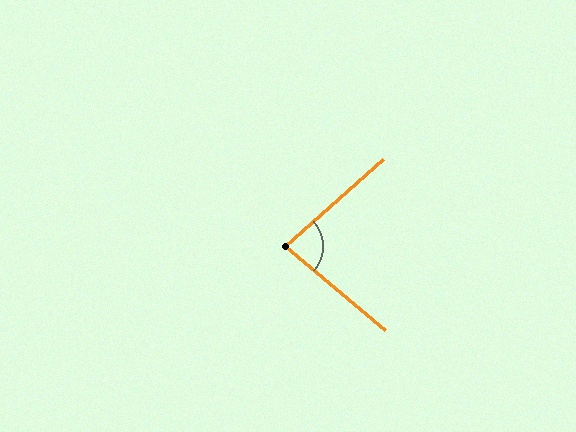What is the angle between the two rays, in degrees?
Approximately 81 degrees.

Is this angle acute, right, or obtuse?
It is acute.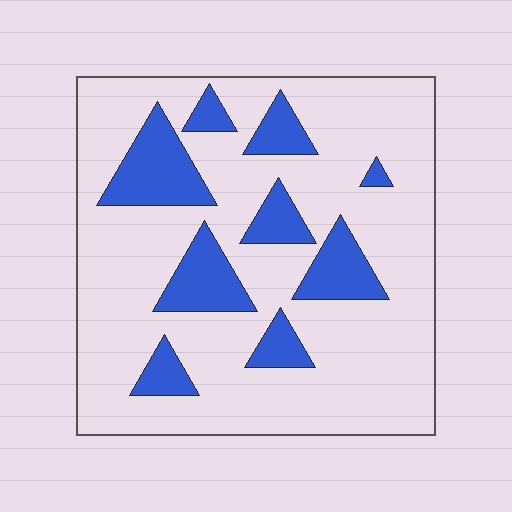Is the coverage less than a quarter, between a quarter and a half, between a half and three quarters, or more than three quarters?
Less than a quarter.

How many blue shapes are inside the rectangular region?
9.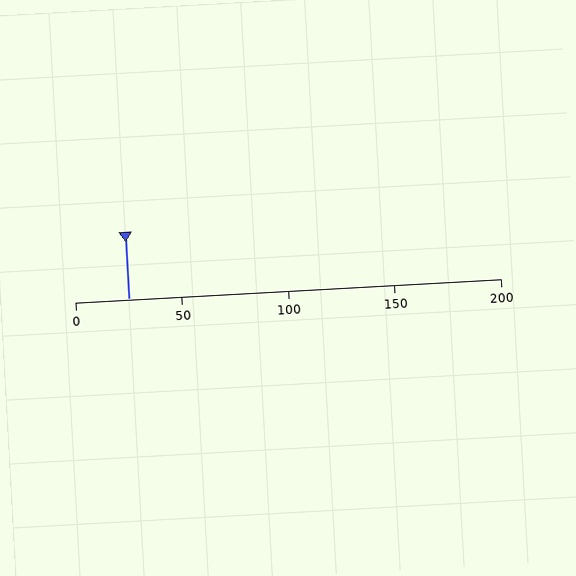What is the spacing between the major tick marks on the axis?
The major ticks are spaced 50 apart.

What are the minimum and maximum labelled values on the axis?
The axis runs from 0 to 200.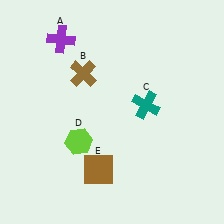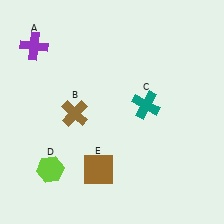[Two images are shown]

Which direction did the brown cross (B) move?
The brown cross (B) moved down.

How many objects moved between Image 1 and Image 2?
3 objects moved between the two images.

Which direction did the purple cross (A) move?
The purple cross (A) moved left.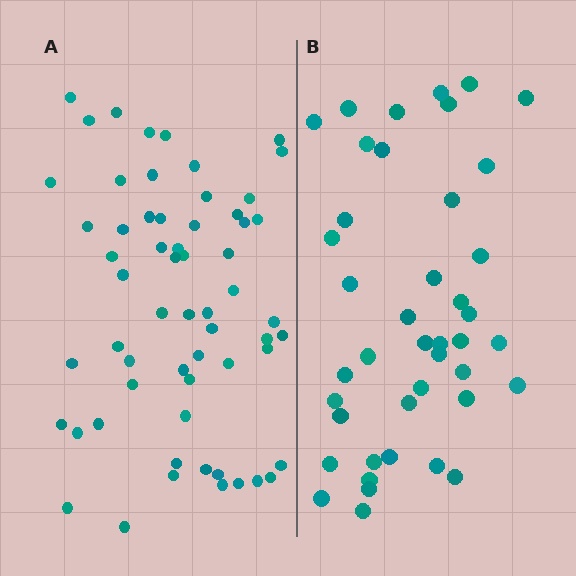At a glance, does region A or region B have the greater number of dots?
Region A (the left region) has more dots.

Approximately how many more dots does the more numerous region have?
Region A has approximately 20 more dots than region B.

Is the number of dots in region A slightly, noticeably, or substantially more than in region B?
Region A has noticeably more, but not dramatically so. The ratio is roughly 1.4 to 1.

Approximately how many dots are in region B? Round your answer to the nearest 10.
About 40 dots. (The exact count is 42, which rounds to 40.)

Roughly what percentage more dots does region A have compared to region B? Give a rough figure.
About 45% more.